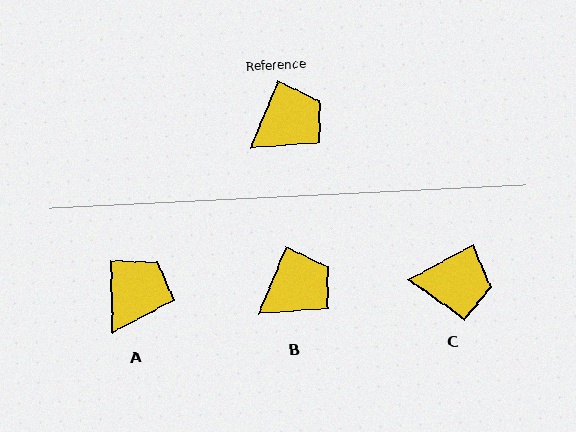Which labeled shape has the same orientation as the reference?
B.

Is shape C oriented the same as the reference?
No, it is off by about 40 degrees.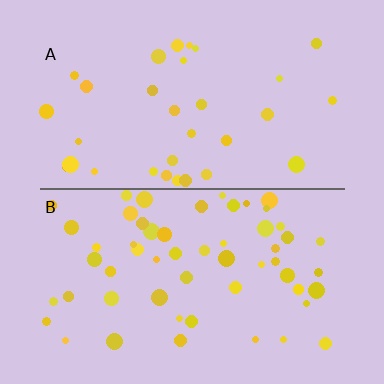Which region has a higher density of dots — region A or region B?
B (the bottom).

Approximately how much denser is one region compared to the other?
Approximately 1.8× — region B over region A.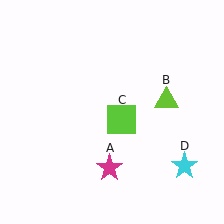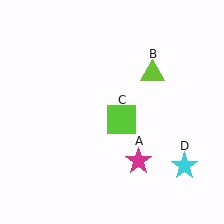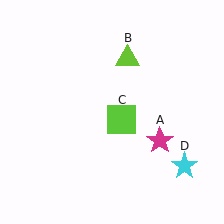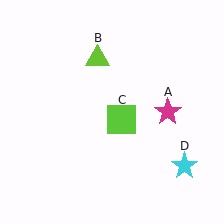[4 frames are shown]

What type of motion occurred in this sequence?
The magenta star (object A), lime triangle (object B) rotated counterclockwise around the center of the scene.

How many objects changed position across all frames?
2 objects changed position: magenta star (object A), lime triangle (object B).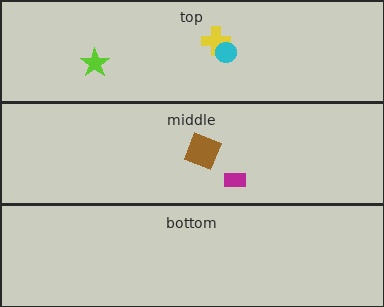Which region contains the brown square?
The middle region.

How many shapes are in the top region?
3.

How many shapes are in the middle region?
2.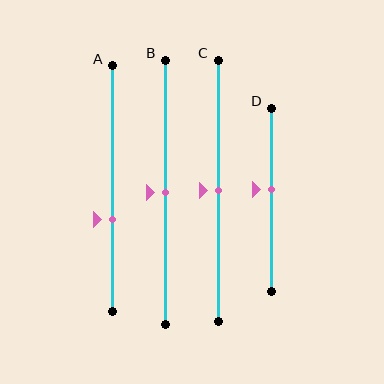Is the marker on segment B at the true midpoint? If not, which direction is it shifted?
Yes, the marker on segment B is at the true midpoint.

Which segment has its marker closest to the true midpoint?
Segment B has its marker closest to the true midpoint.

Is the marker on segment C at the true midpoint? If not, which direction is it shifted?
Yes, the marker on segment C is at the true midpoint.